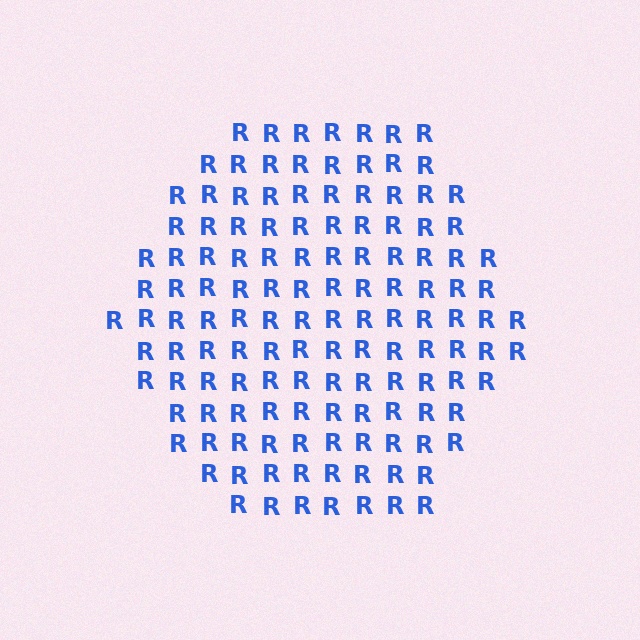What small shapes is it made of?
It is made of small letter R's.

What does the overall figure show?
The overall figure shows a hexagon.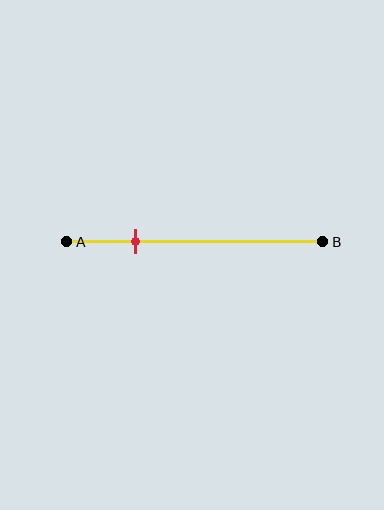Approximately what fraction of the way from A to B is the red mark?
The red mark is approximately 25% of the way from A to B.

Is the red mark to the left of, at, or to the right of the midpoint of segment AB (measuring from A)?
The red mark is to the left of the midpoint of segment AB.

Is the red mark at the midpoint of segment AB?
No, the mark is at about 25% from A, not at the 50% midpoint.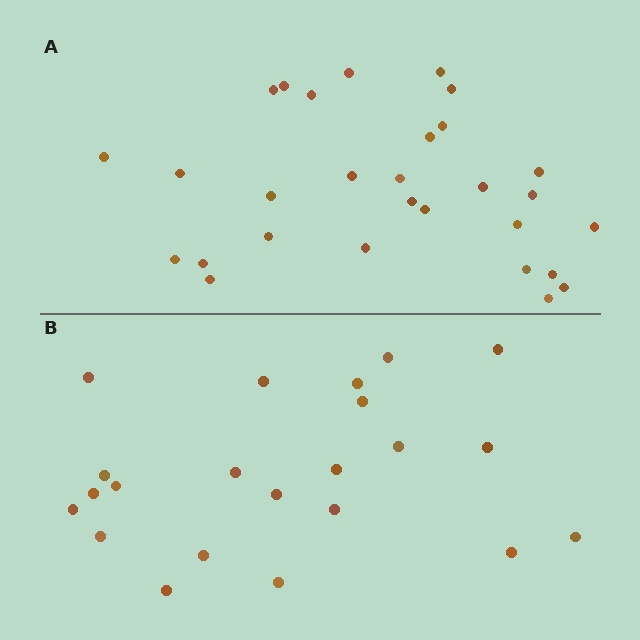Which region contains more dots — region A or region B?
Region A (the top region) has more dots.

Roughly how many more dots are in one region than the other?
Region A has roughly 8 or so more dots than region B.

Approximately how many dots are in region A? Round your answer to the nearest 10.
About 30 dots. (The exact count is 29, which rounds to 30.)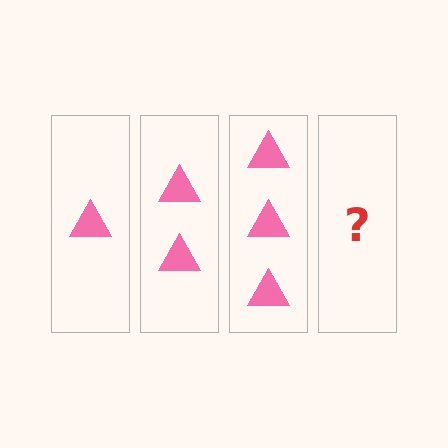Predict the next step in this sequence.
The next step is 4 triangles.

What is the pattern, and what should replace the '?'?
The pattern is that each step adds one more triangle. The '?' should be 4 triangles.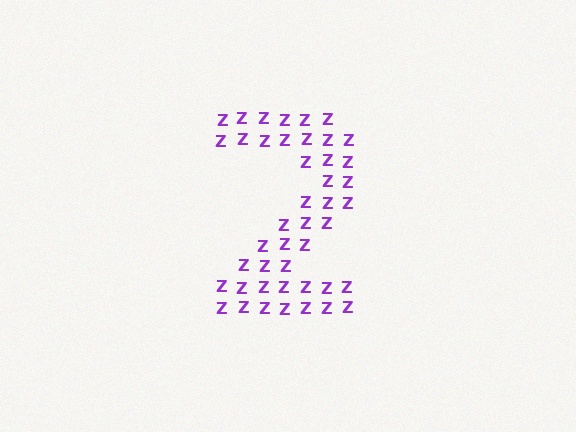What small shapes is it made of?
It is made of small letter Z's.